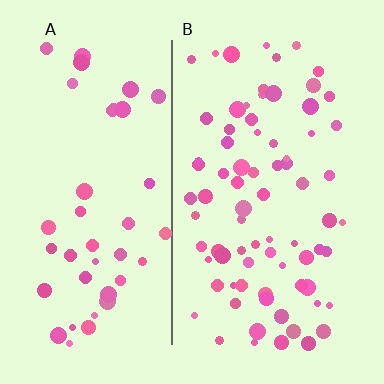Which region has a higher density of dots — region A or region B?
B (the right).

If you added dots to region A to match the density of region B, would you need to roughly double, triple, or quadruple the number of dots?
Approximately double.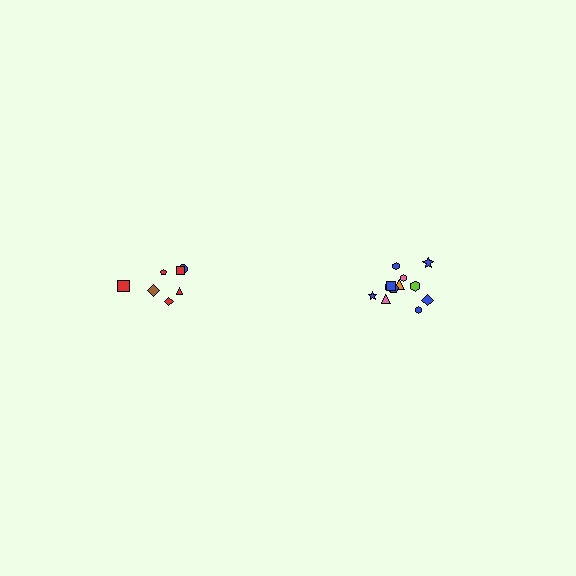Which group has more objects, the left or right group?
The right group.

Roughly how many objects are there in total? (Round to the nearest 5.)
Roughly 20 objects in total.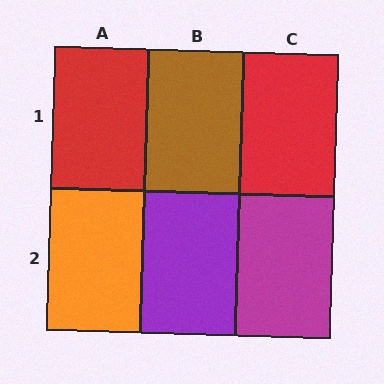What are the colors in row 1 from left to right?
Red, brown, red.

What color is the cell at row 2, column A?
Orange.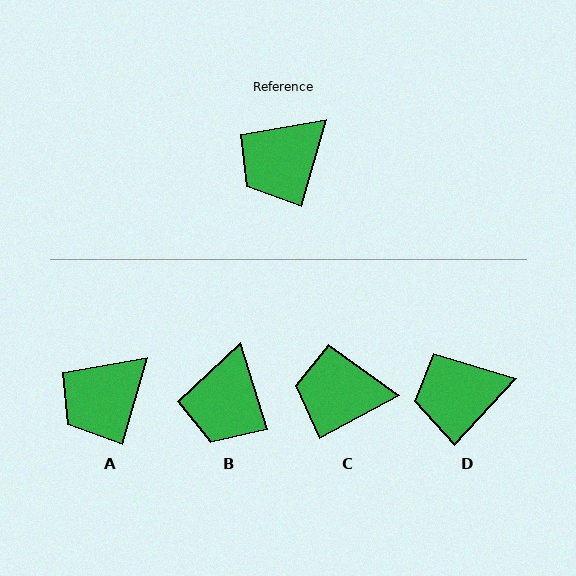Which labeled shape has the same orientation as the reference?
A.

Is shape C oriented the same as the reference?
No, it is off by about 46 degrees.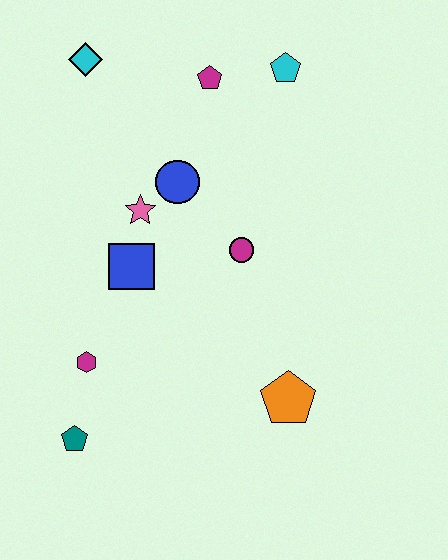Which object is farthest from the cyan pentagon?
The teal pentagon is farthest from the cyan pentagon.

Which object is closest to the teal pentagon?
The magenta hexagon is closest to the teal pentagon.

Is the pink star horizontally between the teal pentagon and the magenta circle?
Yes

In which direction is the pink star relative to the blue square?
The pink star is above the blue square.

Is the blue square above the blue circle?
No